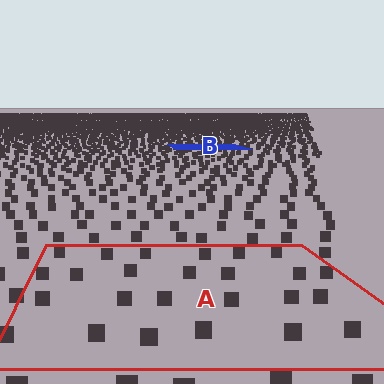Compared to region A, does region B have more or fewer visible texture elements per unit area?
Region B has more texture elements per unit area — they are packed more densely because it is farther away.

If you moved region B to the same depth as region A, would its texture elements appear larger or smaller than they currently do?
They would appear larger. At a closer depth, the same texture elements are projected at a bigger on-screen size.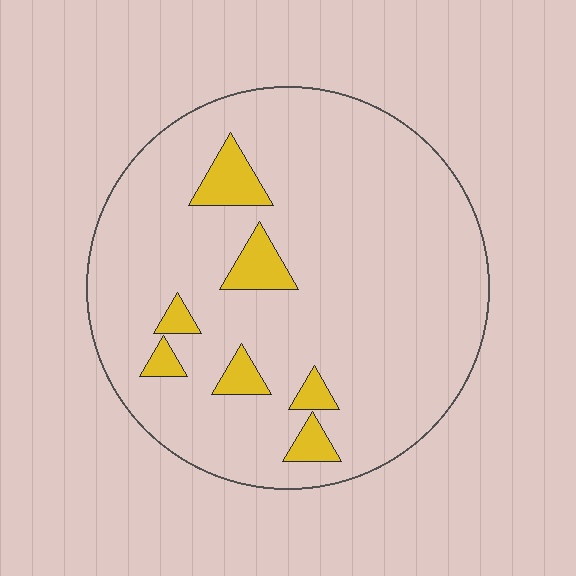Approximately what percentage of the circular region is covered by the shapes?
Approximately 10%.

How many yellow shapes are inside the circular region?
7.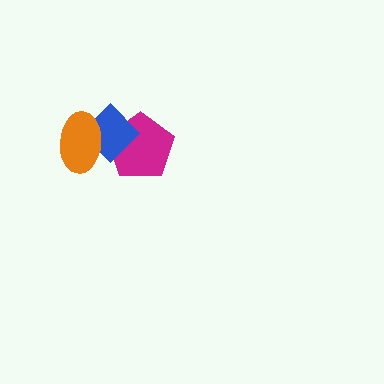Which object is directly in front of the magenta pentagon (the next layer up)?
The blue diamond is directly in front of the magenta pentagon.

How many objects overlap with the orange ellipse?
2 objects overlap with the orange ellipse.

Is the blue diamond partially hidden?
Yes, it is partially covered by another shape.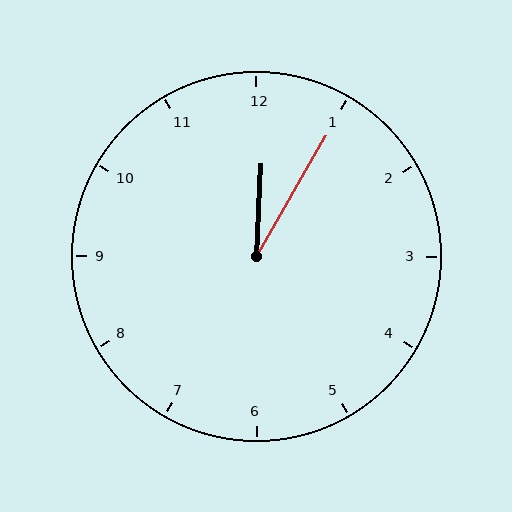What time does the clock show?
12:05.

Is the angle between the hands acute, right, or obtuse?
It is acute.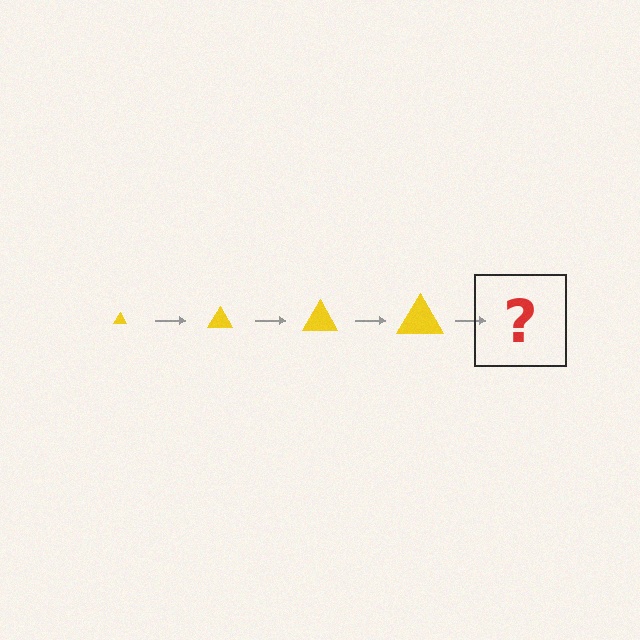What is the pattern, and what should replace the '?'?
The pattern is that the triangle gets progressively larger each step. The '?' should be a yellow triangle, larger than the previous one.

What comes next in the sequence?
The next element should be a yellow triangle, larger than the previous one.